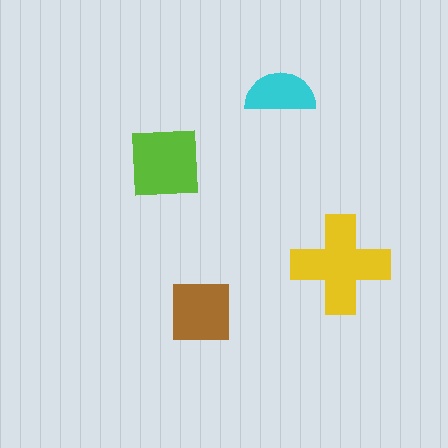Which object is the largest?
The yellow cross.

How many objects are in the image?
There are 4 objects in the image.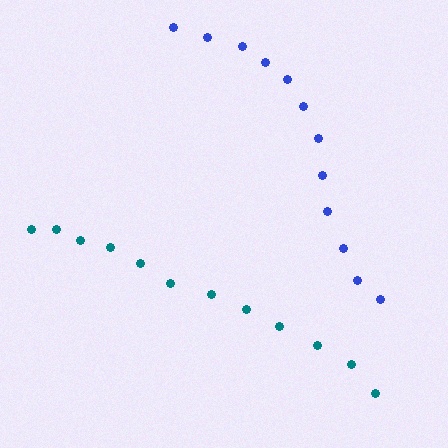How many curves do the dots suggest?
There are 2 distinct paths.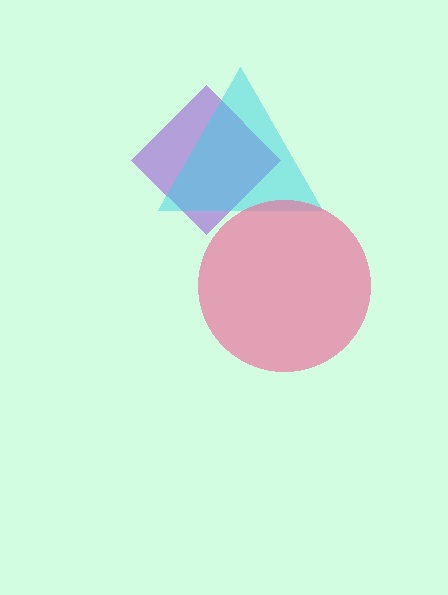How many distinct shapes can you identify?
There are 3 distinct shapes: a purple diamond, a cyan triangle, a pink circle.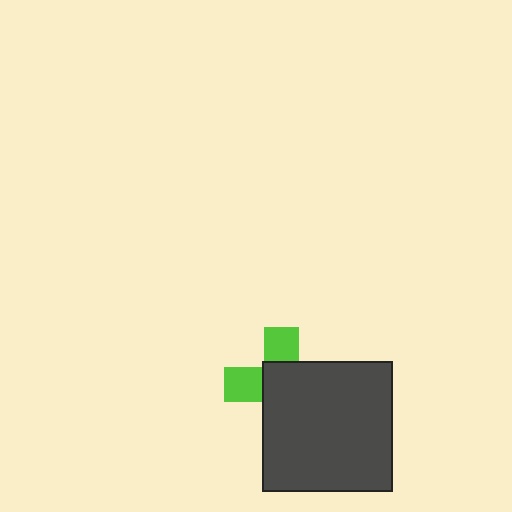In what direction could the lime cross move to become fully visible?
The lime cross could move toward the upper-left. That would shift it out from behind the dark gray square entirely.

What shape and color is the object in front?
The object in front is a dark gray square.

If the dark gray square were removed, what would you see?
You would see the complete lime cross.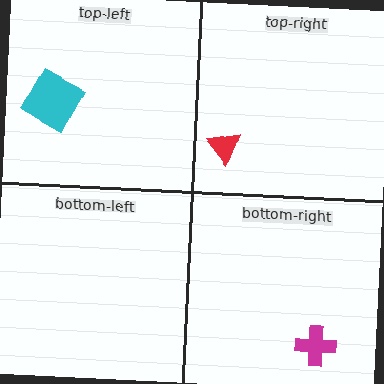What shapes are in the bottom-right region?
The magenta cross.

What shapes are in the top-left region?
The cyan diamond.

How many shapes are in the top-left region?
1.